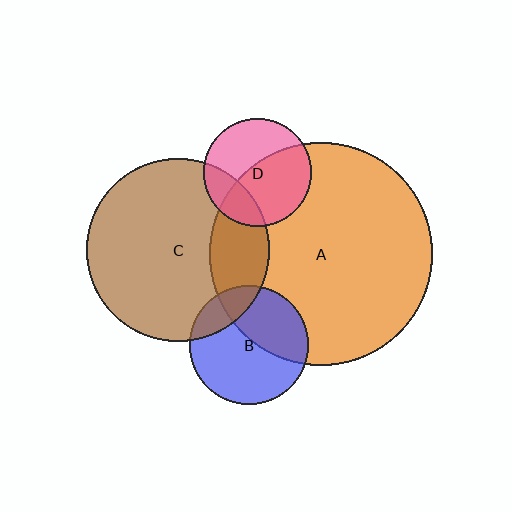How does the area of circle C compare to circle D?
Approximately 2.9 times.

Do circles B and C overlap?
Yes.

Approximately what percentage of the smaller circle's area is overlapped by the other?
Approximately 20%.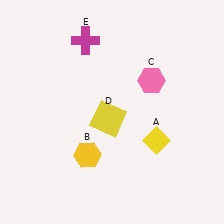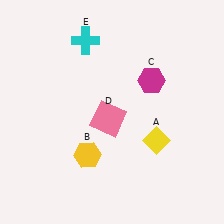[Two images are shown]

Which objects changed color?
C changed from pink to magenta. D changed from yellow to pink. E changed from magenta to cyan.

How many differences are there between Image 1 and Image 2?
There are 3 differences between the two images.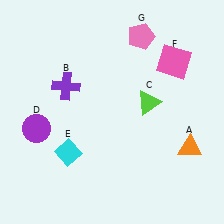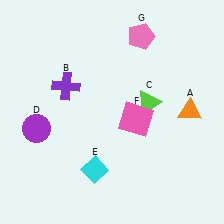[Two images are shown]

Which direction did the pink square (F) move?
The pink square (F) moved down.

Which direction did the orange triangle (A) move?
The orange triangle (A) moved up.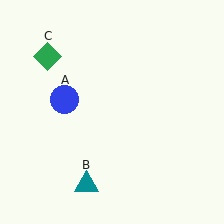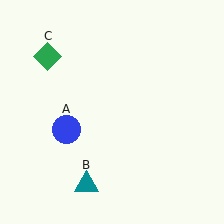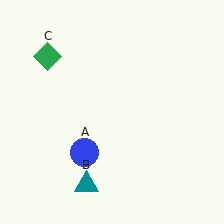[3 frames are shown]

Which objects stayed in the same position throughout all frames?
Teal triangle (object B) and green diamond (object C) remained stationary.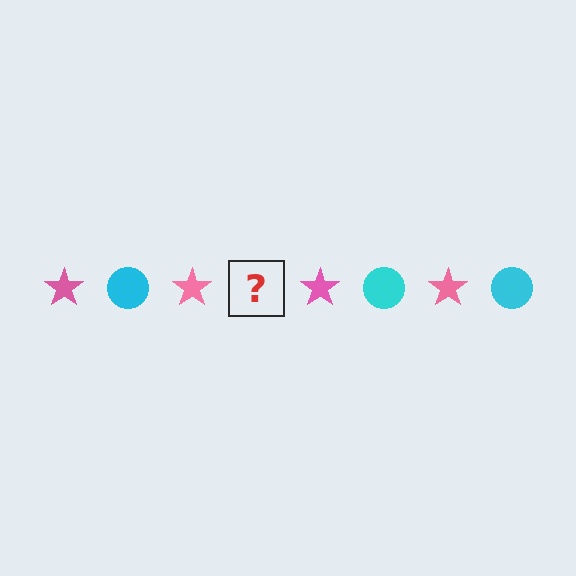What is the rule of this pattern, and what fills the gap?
The rule is that the pattern alternates between pink star and cyan circle. The gap should be filled with a cyan circle.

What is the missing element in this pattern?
The missing element is a cyan circle.